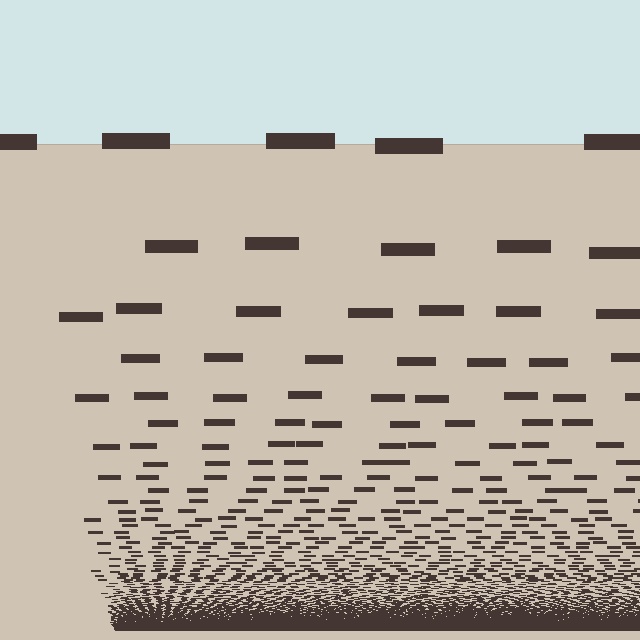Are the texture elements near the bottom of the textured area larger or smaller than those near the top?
Smaller. The gradient is inverted — elements near the bottom are smaller and denser.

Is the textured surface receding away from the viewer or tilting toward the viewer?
The surface appears to tilt toward the viewer. Texture elements get larger and sparser toward the top.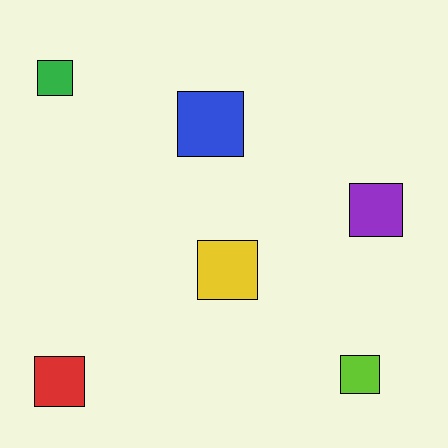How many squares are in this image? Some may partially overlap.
There are 6 squares.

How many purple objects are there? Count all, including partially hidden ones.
There is 1 purple object.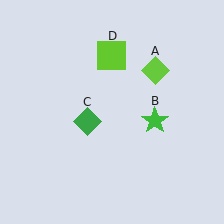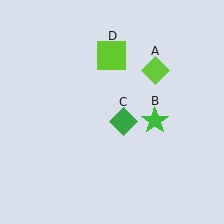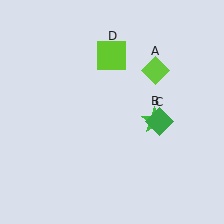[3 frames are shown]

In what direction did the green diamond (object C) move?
The green diamond (object C) moved right.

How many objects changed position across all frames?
1 object changed position: green diamond (object C).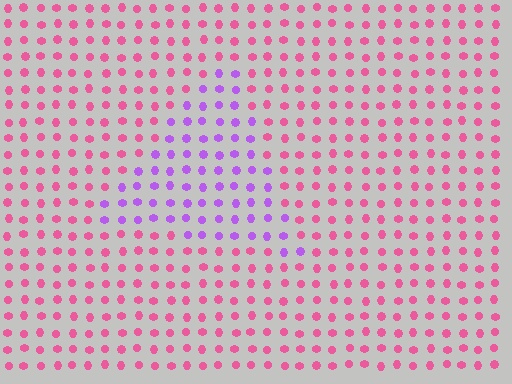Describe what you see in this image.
The image is filled with small pink elements in a uniform arrangement. A triangle-shaped region is visible where the elements are tinted to a slightly different hue, forming a subtle color boundary.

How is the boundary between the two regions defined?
The boundary is defined purely by a slight shift in hue (about 53 degrees). Spacing, size, and orientation are identical on both sides.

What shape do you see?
I see a triangle.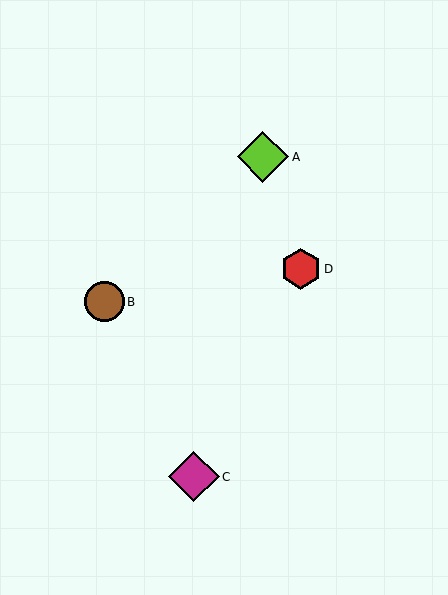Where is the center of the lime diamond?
The center of the lime diamond is at (263, 157).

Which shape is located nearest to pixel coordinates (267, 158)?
The lime diamond (labeled A) at (263, 157) is nearest to that location.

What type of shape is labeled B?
Shape B is a brown circle.